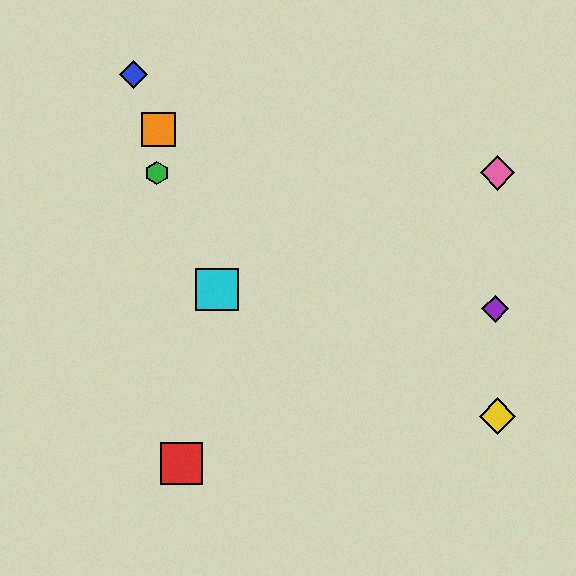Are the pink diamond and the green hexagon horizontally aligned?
Yes, both are at y≈173.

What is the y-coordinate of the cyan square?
The cyan square is at y≈289.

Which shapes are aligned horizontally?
The green hexagon, the pink diamond are aligned horizontally.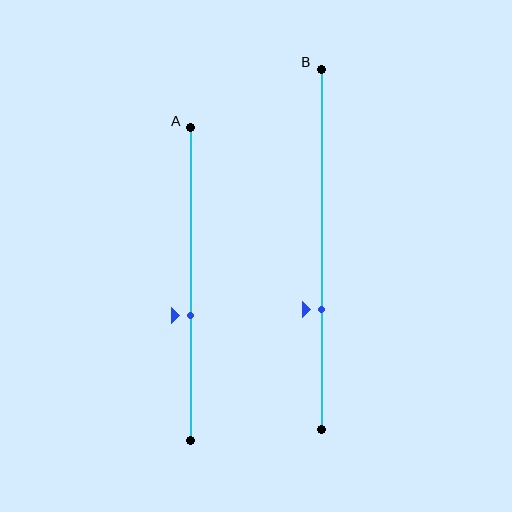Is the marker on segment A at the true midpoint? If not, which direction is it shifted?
No, the marker on segment A is shifted downward by about 10% of the segment length.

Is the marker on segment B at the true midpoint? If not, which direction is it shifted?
No, the marker on segment B is shifted downward by about 17% of the segment length.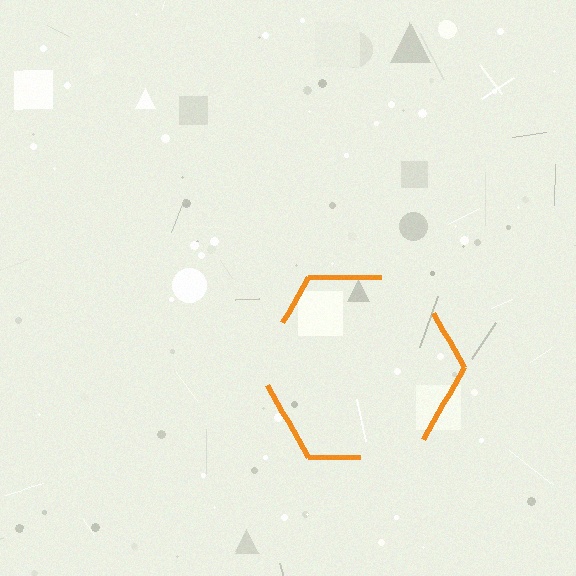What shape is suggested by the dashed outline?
The dashed outline suggests a hexagon.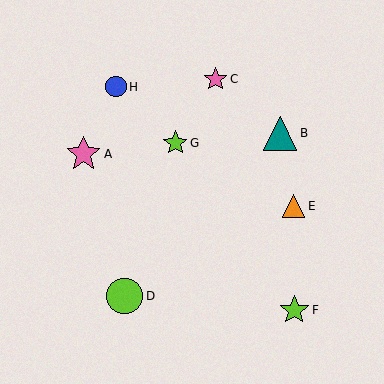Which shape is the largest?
The lime circle (labeled D) is the largest.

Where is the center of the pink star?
The center of the pink star is at (83, 154).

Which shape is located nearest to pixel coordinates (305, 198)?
The orange triangle (labeled E) at (294, 206) is nearest to that location.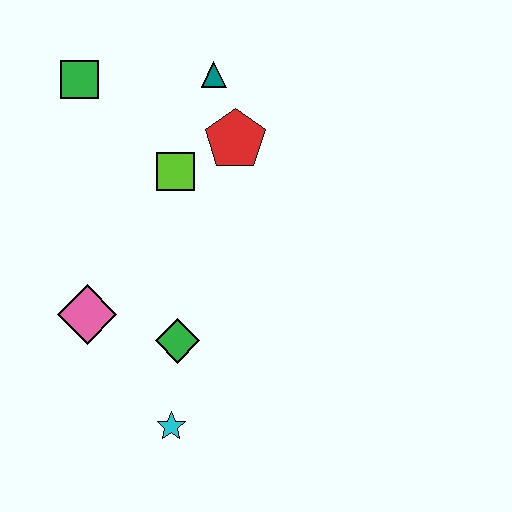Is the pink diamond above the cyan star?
Yes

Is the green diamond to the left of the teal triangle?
Yes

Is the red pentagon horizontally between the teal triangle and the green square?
No